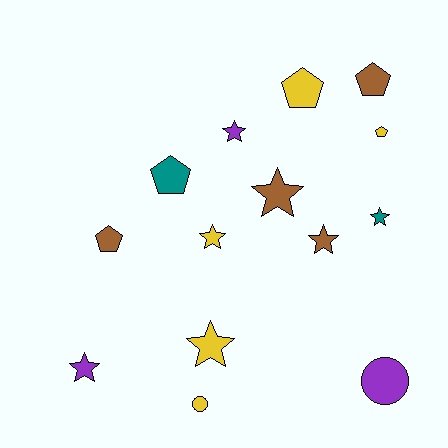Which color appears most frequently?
Yellow, with 5 objects.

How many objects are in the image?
There are 14 objects.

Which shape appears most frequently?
Star, with 7 objects.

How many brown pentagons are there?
There are 2 brown pentagons.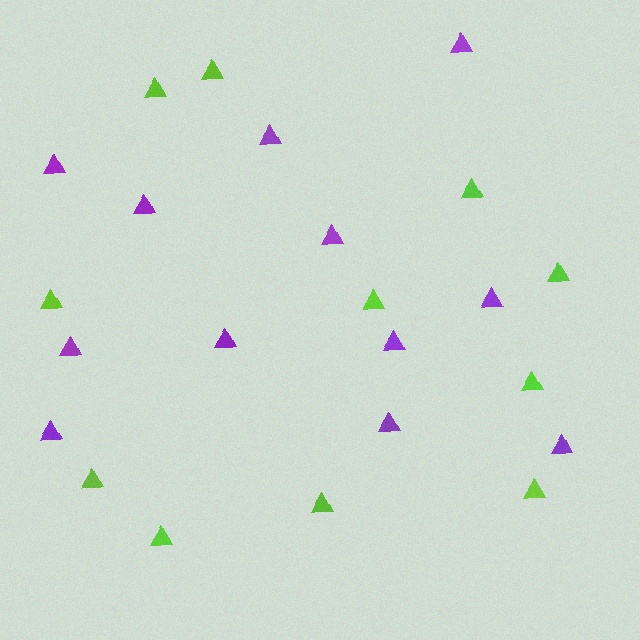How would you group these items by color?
There are 2 groups: one group of lime triangles (11) and one group of purple triangles (12).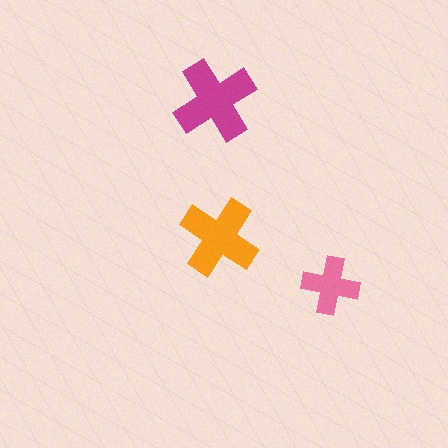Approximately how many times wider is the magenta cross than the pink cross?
About 1.5 times wider.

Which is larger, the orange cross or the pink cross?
The orange one.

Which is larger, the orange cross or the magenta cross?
The magenta one.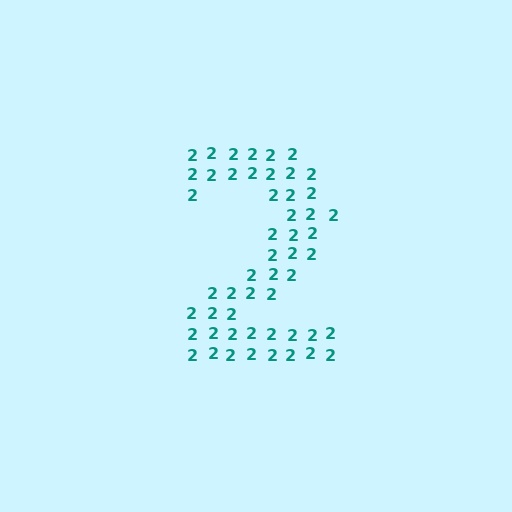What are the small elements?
The small elements are digit 2's.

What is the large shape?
The large shape is the digit 2.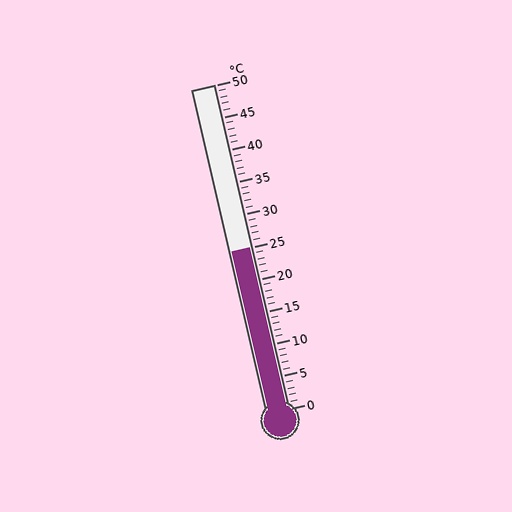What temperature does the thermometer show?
The thermometer shows approximately 25°C.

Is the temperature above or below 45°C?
The temperature is below 45°C.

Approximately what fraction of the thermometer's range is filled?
The thermometer is filled to approximately 50% of its range.